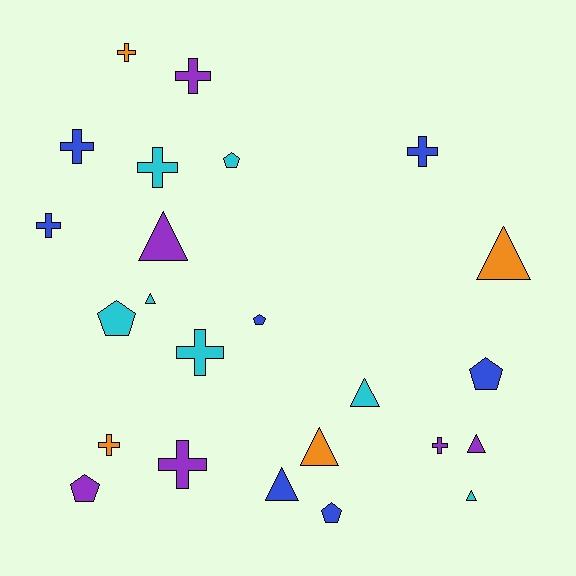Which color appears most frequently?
Cyan, with 7 objects.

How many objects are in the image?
There are 24 objects.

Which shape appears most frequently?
Cross, with 10 objects.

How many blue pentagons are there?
There are 3 blue pentagons.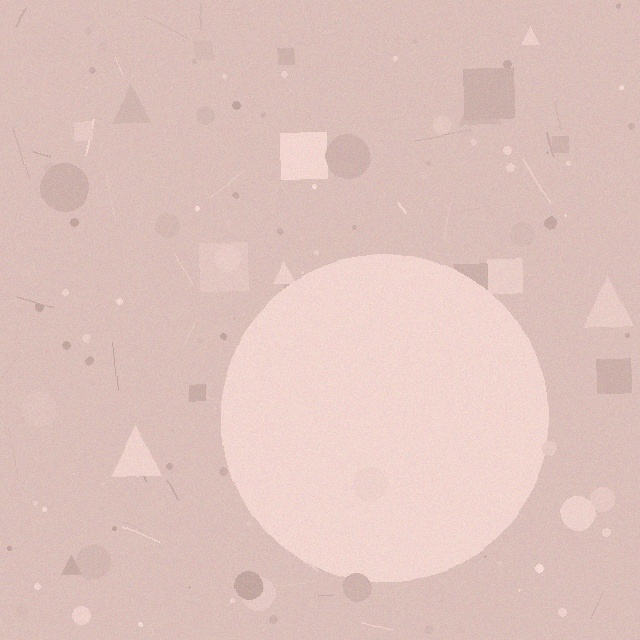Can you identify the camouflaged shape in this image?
The camouflaged shape is a circle.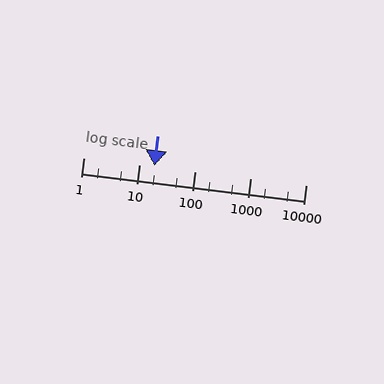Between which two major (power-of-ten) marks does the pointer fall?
The pointer is between 10 and 100.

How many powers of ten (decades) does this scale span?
The scale spans 4 decades, from 1 to 10000.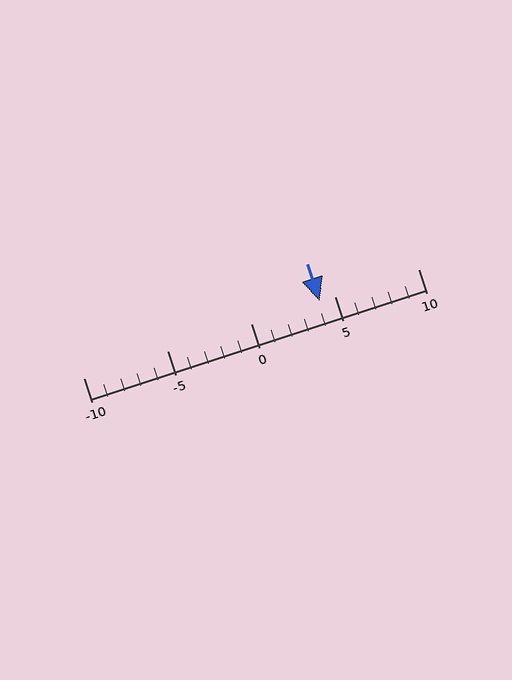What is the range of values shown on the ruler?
The ruler shows values from -10 to 10.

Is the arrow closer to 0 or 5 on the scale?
The arrow is closer to 5.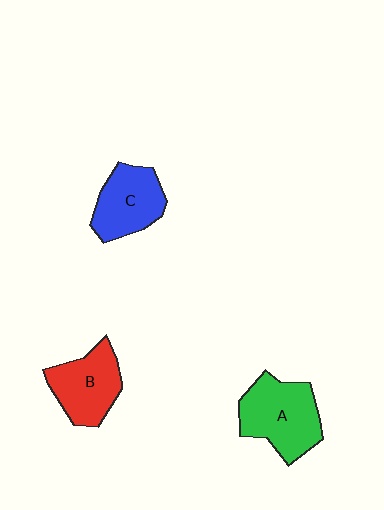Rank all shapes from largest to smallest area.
From largest to smallest: A (green), B (red), C (blue).